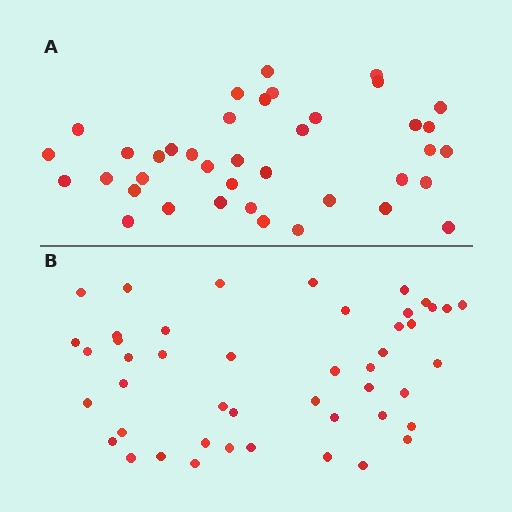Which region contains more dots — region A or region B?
Region B (the bottom region) has more dots.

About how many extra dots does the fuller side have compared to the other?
Region B has roughly 8 or so more dots than region A.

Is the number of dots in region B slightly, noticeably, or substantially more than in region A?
Region B has only slightly more — the two regions are fairly close. The ratio is roughly 1.2 to 1.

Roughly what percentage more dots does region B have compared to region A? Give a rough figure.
About 20% more.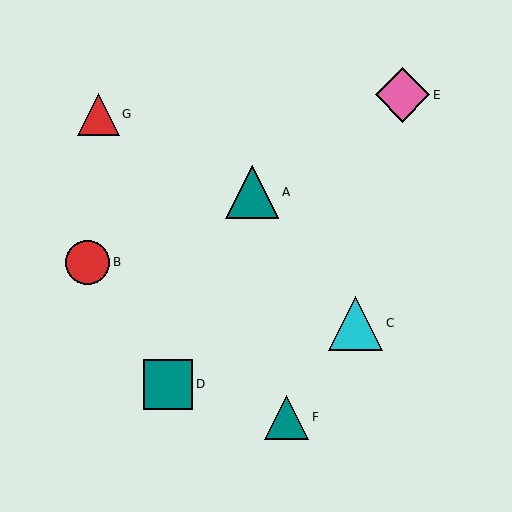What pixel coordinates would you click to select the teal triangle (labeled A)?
Click at (252, 192) to select the teal triangle A.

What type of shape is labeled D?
Shape D is a teal square.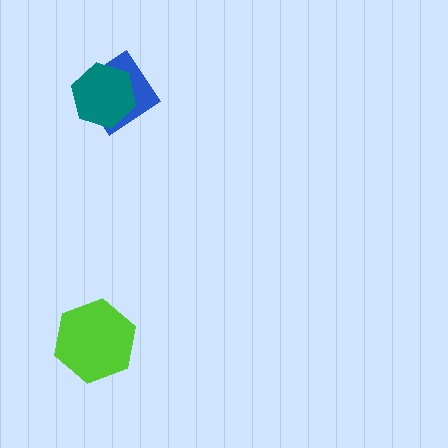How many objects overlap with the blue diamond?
1 object overlaps with the blue diamond.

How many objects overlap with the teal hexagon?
1 object overlaps with the teal hexagon.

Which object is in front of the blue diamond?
The teal hexagon is in front of the blue diamond.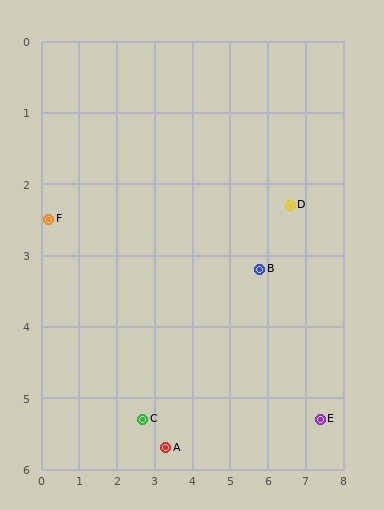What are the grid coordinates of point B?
Point B is at approximately (5.8, 3.2).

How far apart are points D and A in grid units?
Points D and A are about 4.7 grid units apart.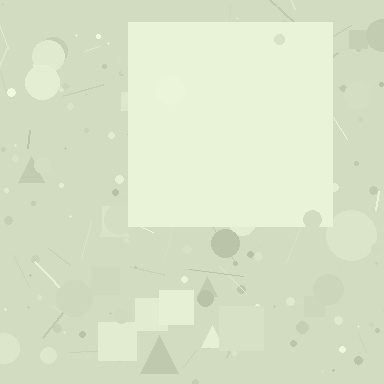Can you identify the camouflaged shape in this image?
The camouflaged shape is a square.